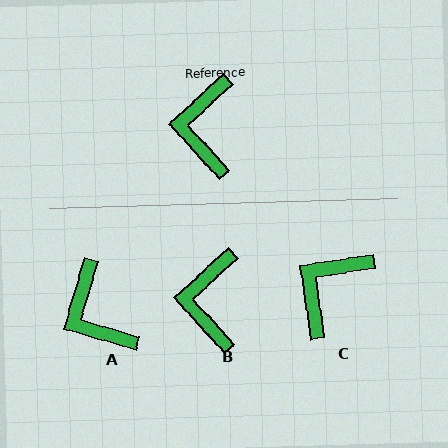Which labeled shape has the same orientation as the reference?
B.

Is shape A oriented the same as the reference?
No, it is off by about 31 degrees.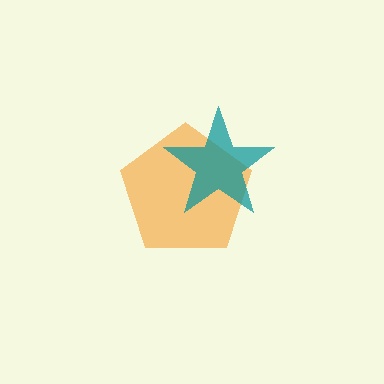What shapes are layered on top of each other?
The layered shapes are: an orange pentagon, a teal star.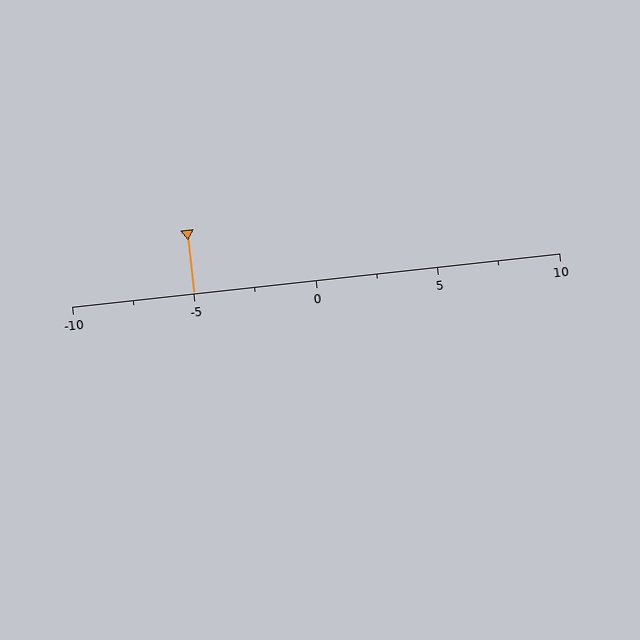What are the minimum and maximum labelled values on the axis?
The axis runs from -10 to 10.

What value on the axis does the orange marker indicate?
The marker indicates approximately -5.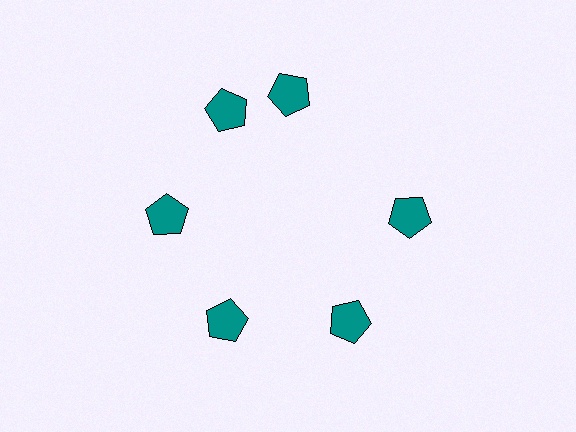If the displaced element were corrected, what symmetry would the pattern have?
It would have 6-fold rotational symmetry — the pattern would map onto itself every 60 degrees.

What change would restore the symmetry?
The symmetry would be restored by rotating it back into even spacing with its neighbors so that all 6 pentagons sit at equal angles and equal distance from the center.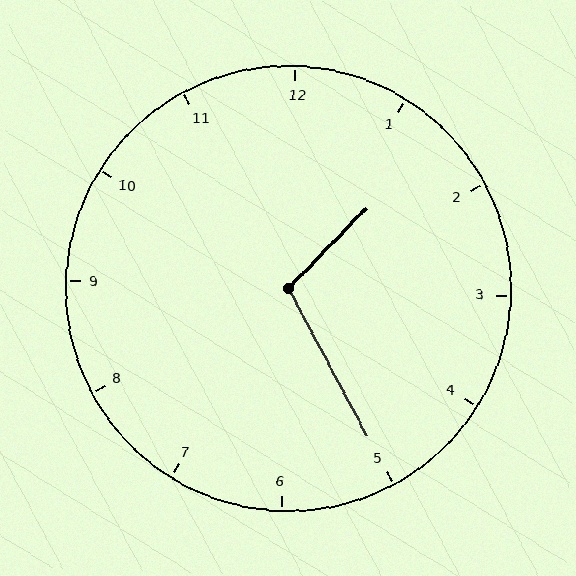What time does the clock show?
1:25.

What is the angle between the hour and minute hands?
Approximately 108 degrees.